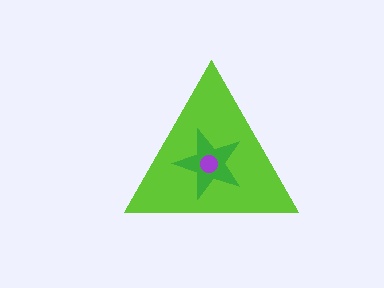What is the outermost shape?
The lime triangle.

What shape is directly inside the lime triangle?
The green star.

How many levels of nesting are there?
3.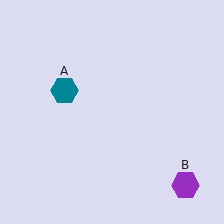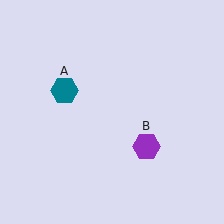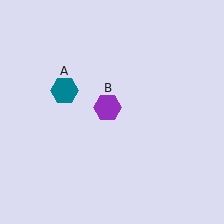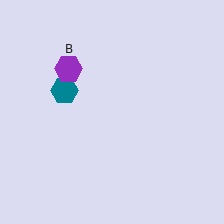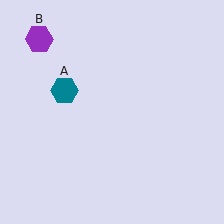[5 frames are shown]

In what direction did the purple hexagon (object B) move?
The purple hexagon (object B) moved up and to the left.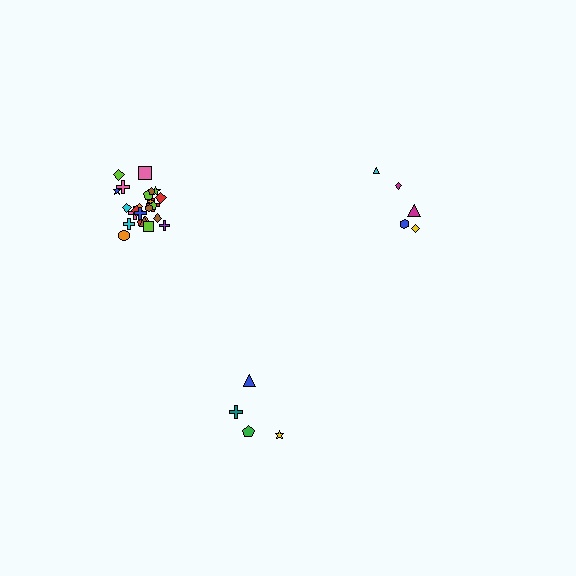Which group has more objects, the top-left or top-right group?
The top-left group.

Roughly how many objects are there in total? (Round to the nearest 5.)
Roughly 35 objects in total.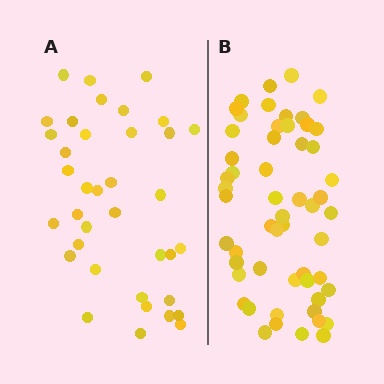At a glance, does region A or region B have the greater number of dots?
Region B (the right region) has more dots.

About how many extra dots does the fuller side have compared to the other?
Region B has approximately 20 more dots than region A.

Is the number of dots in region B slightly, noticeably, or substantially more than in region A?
Region B has substantially more. The ratio is roughly 1.5 to 1.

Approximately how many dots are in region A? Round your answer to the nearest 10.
About 40 dots. (The exact count is 37, which rounds to 40.)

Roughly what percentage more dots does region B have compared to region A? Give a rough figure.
About 50% more.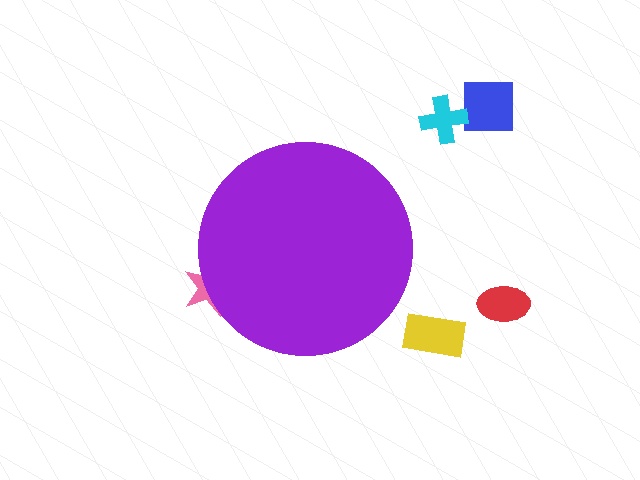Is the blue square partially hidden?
No, the blue square is fully visible.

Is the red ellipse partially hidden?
No, the red ellipse is fully visible.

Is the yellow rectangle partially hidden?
No, the yellow rectangle is fully visible.